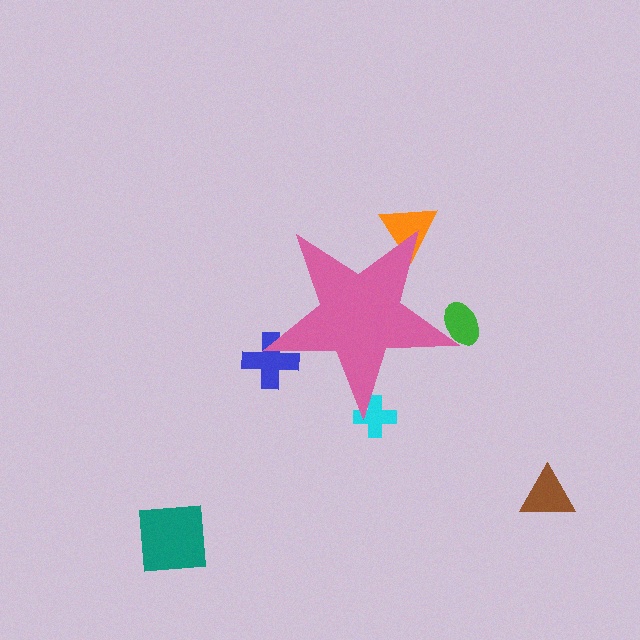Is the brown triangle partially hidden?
No, the brown triangle is fully visible.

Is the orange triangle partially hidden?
Yes, the orange triangle is partially hidden behind the pink star.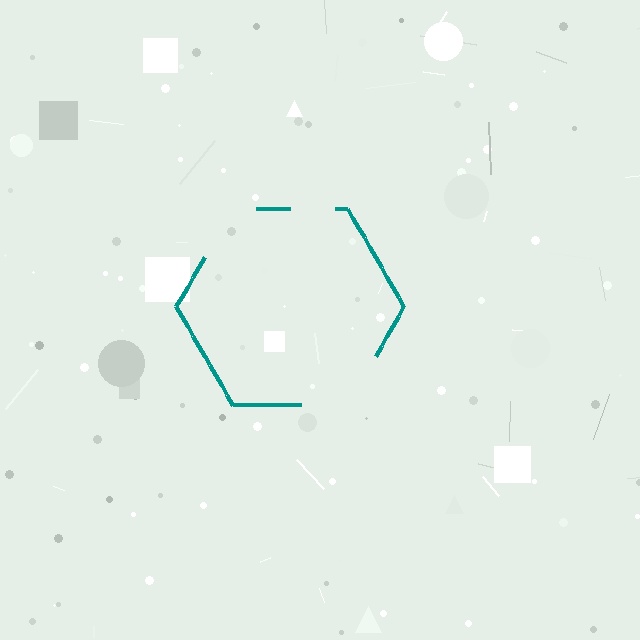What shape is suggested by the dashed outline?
The dashed outline suggests a hexagon.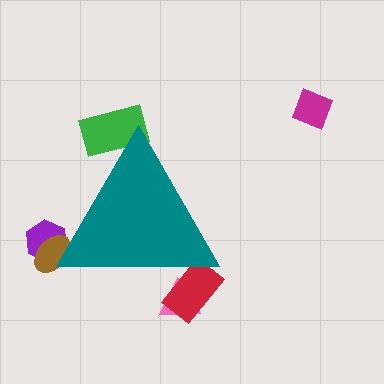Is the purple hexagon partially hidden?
Yes, the purple hexagon is partially hidden behind the teal triangle.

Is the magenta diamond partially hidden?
No, the magenta diamond is fully visible.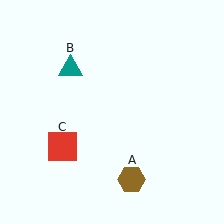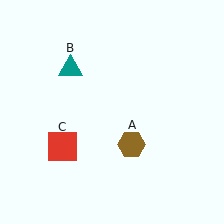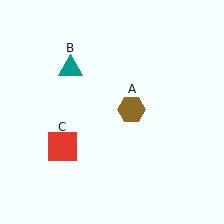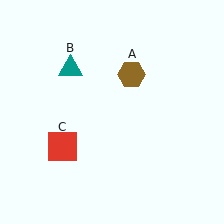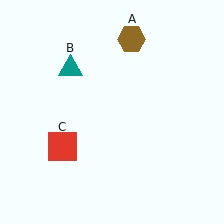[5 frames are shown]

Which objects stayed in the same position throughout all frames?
Teal triangle (object B) and red square (object C) remained stationary.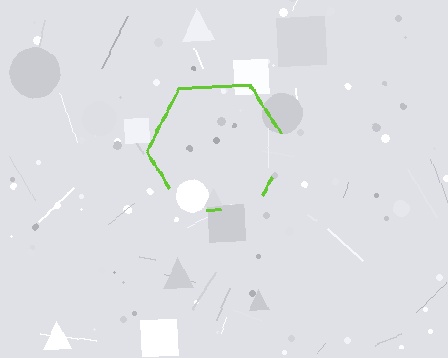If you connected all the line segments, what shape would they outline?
They would outline a hexagon.